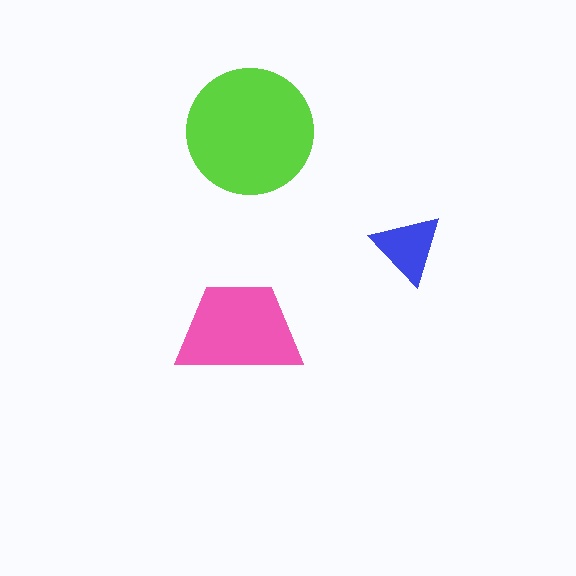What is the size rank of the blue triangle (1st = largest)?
3rd.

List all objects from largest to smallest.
The lime circle, the pink trapezoid, the blue triangle.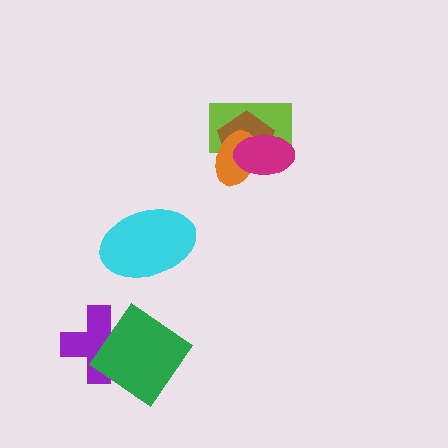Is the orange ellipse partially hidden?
Yes, it is partially covered by another shape.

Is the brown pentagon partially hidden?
Yes, it is partially covered by another shape.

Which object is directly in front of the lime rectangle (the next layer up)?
The brown pentagon is directly in front of the lime rectangle.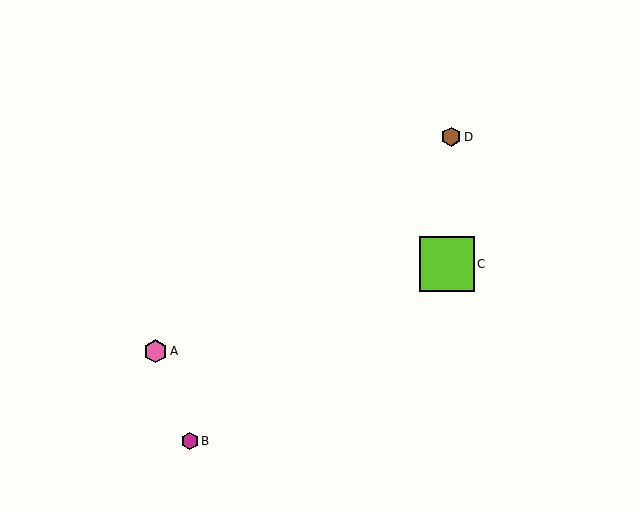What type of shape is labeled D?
Shape D is a brown hexagon.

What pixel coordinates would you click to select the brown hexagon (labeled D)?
Click at (451, 137) to select the brown hexagon D.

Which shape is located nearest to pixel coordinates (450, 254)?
The lime square (labeled C) at (447, 264) is nearest to that location.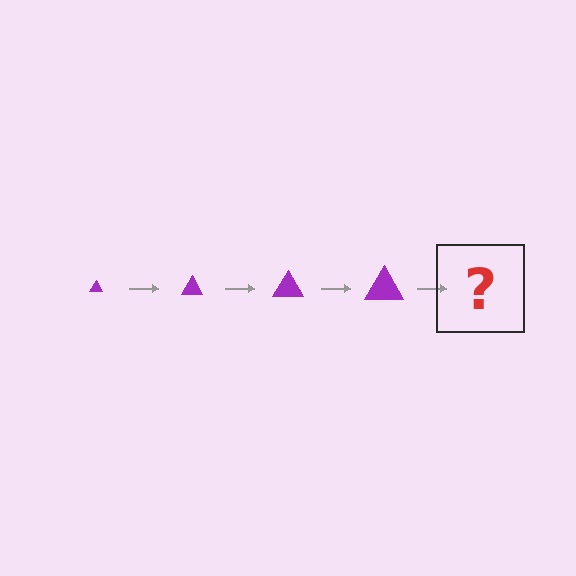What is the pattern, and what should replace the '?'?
The pattern is that the triangle gets progressively larger each step. The '?' should be a purple triangle, larger than the previous one.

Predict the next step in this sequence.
The next step is a purple triangle, larger than the previous one.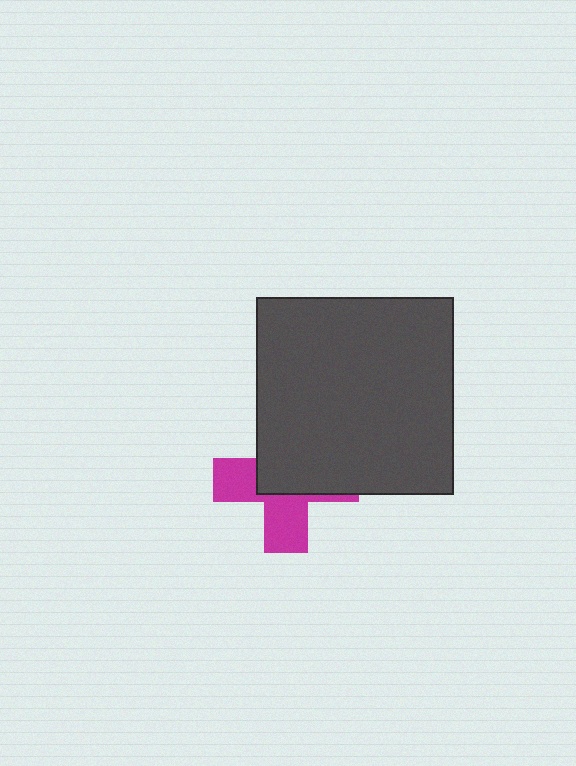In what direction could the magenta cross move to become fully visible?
The magenta cross could move down. That would shift it out from behind the dark gray square entirely.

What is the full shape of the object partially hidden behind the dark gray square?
The partially hidden object is a magenta cross.